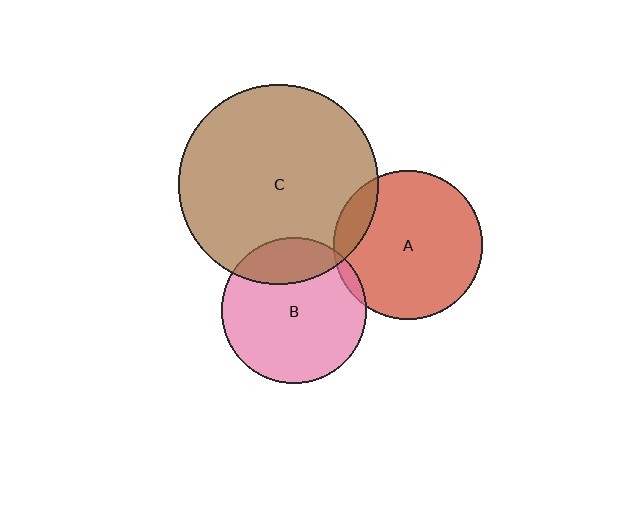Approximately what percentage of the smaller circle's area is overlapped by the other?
Approximately 20%.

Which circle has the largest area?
Circle C (brown).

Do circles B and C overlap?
Yes.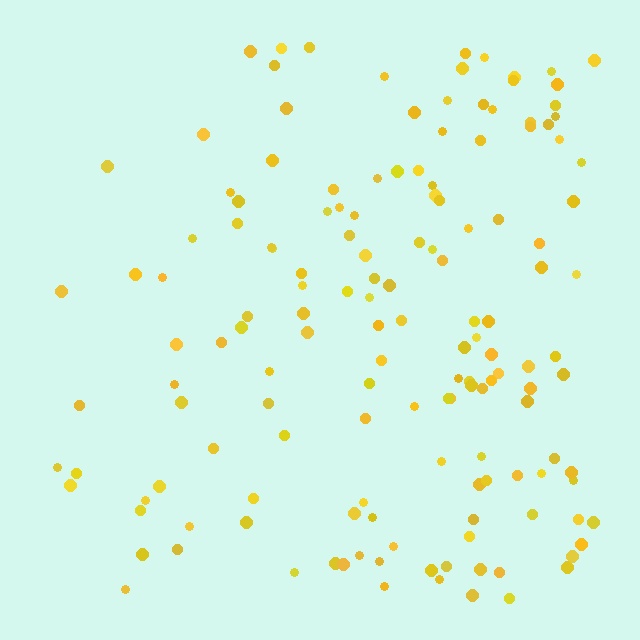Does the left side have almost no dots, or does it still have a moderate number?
Still a moderate number, just noticeably fewer than the right.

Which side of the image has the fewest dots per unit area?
The left.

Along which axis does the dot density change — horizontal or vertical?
Horizontal.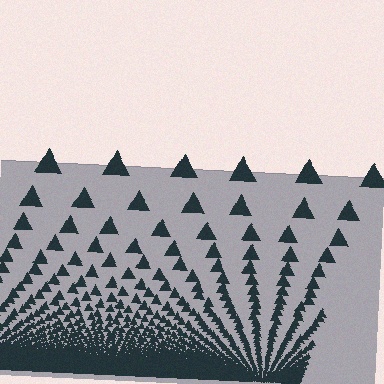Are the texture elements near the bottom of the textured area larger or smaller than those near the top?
Smaller. The gradient is inverted — elements near the bottom are smaller and denser.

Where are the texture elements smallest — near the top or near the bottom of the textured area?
Near the bottom.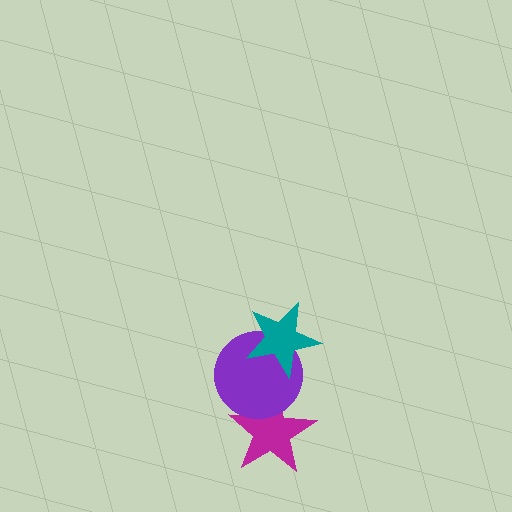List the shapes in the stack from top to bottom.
From top to bottom: the teal star, the purple circle, the magenta star.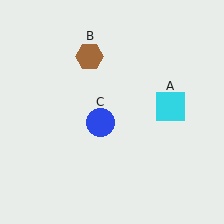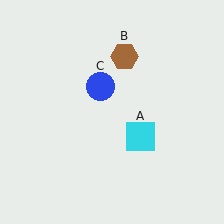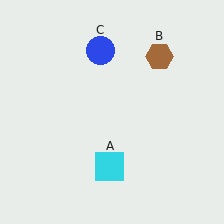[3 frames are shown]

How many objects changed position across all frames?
3 objects changed position: cyan square (object A), brown hexagon (object B), blue circle (object C).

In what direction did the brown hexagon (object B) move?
The brown hexagon (object B) moved right.